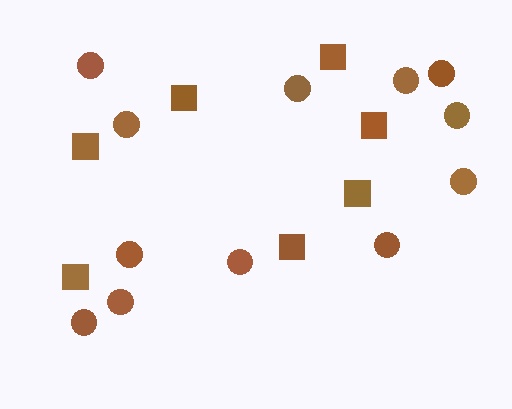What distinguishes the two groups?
There are 2 groups: one group of squares (7) and one group of circles (12).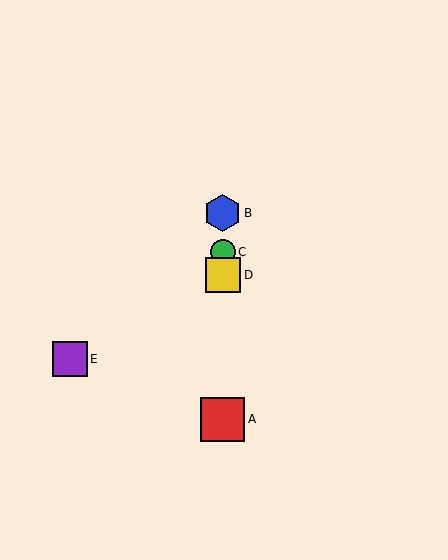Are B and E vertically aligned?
No, B is at x≈223 and E is at x≈70.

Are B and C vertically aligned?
Yes, both are at x≈223.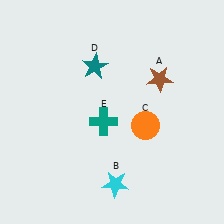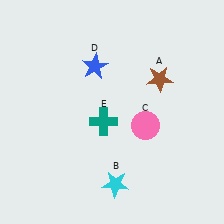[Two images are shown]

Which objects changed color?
C changed from orange to pink. D changed from teal to blue.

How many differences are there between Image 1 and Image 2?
There are 2 differences between the two images.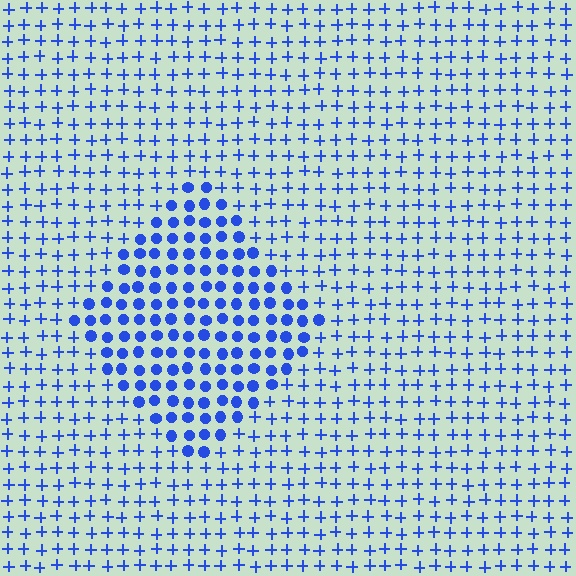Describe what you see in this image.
The image is filled with small blue elements arranged in a uniform grid. A diamond-shaped region contains circles, while the surrounding area contains plus signs. The boundary is defined purely by the change in element shape.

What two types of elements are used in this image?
The image uses circles inside the diamond region and plus signs outside it.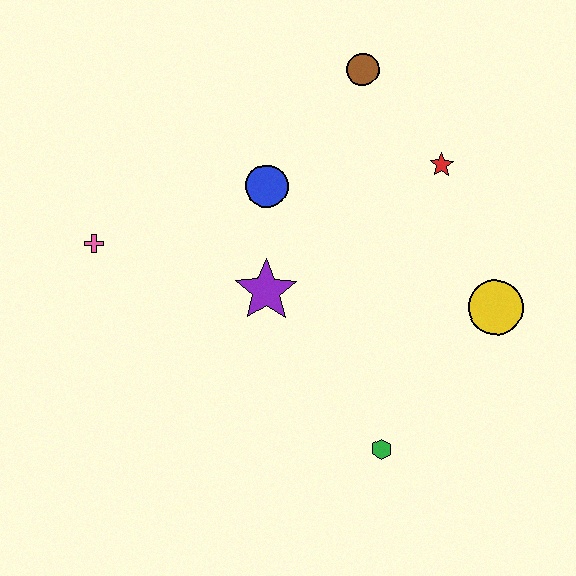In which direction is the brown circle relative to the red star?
The brown circle is above the red star.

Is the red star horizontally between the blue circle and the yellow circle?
Yes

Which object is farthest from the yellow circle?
The pink cross is farthest from the yellow circle.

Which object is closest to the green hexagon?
The yellow circle is closest to the green hexagon.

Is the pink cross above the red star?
No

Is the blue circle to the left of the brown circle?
Yes